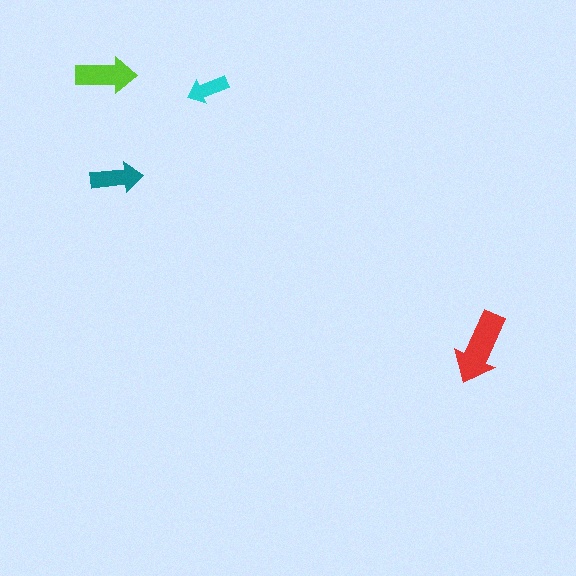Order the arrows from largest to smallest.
the red one, the lime one, the teal one, the cyan one.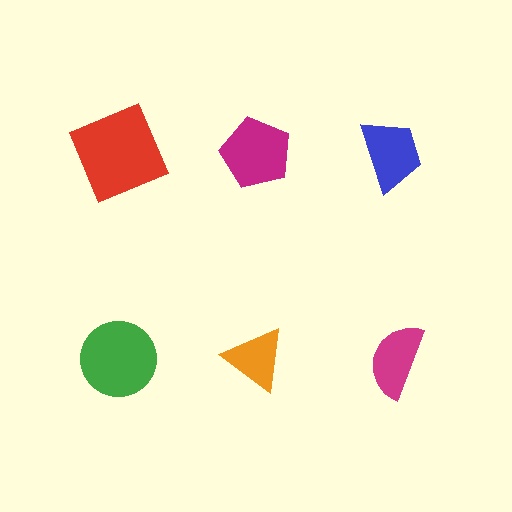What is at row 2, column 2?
An orange triangle.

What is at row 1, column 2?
A magenta pentagon.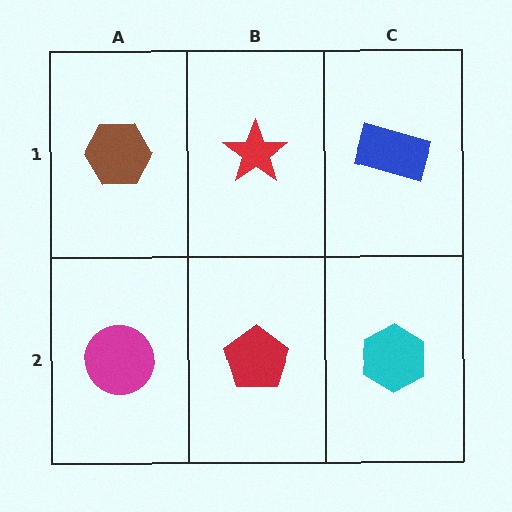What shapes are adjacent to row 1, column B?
A red pentagon (row 2, column B), a brown hexagon (row 1, column A), a blue rectangle (row 1, column C).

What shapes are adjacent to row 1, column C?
A cyan hexagon (row 2, column C), a red star (row 1, column B).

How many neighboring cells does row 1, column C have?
2.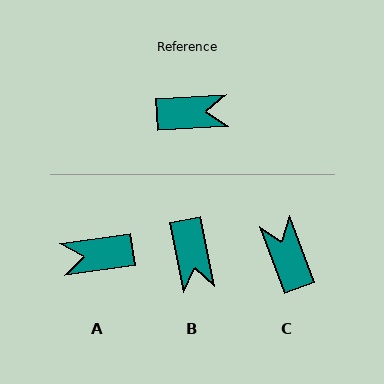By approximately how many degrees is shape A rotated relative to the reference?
Approximately 175 degrees clockwise.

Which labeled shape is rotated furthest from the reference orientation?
A, about 175 degrees away.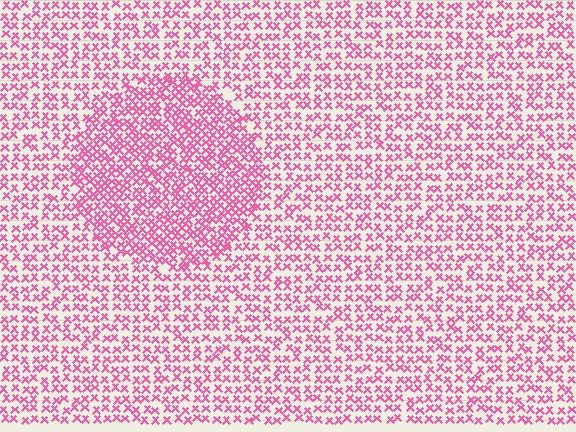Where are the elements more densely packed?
The elements are more densely packed inside the circle boundary.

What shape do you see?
I see a circle.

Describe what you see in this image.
The image contains small pink elements arranged at two different densities. A circle-shaped region is visible where the elements are more densely packed than the surrounding area.